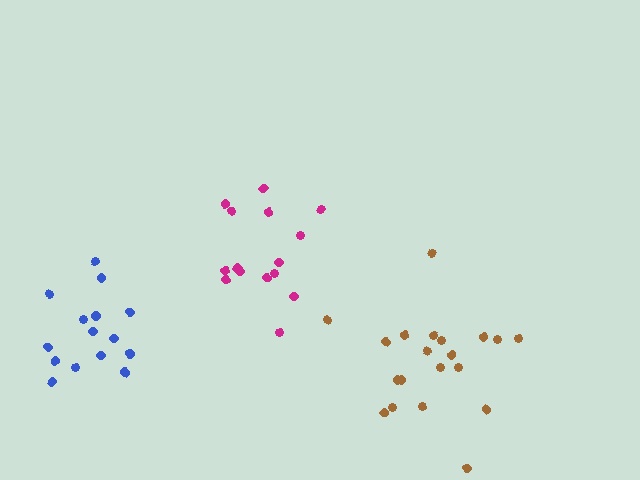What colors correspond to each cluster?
The clusters are colored: magenta, blue, brown.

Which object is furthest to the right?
The brown cluster is rightmost.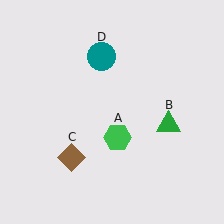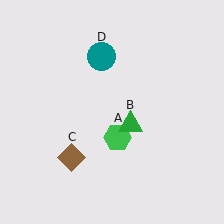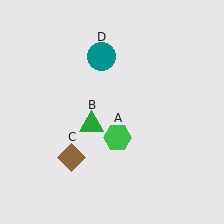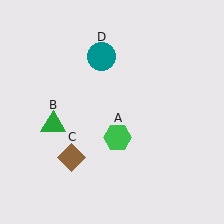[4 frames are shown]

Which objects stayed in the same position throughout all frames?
Green hexagon (object A) and brown diamond (object C) and teal circle (object D) remained stationary.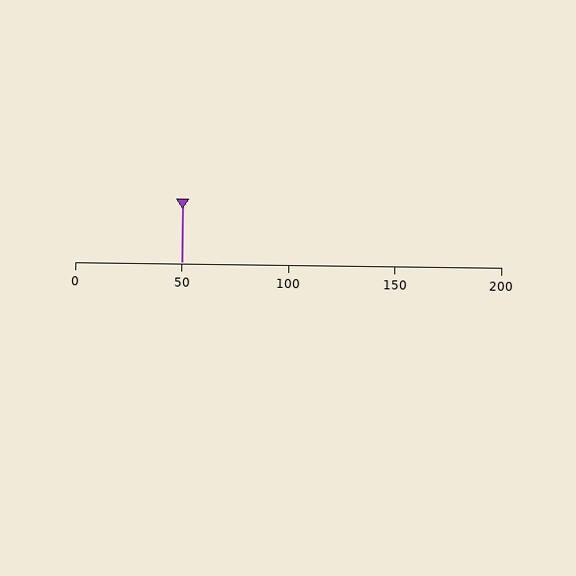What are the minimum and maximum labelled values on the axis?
The axis runs from 0 to 200.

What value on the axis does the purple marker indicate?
The marker indicates approximately 50.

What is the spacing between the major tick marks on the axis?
The major ticks are spaced 50 apart.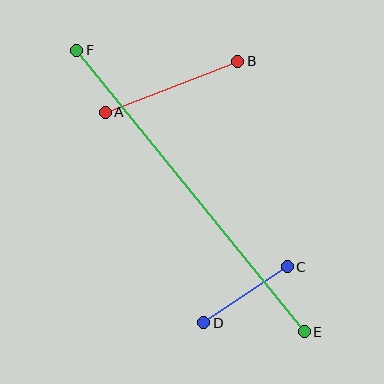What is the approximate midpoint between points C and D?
The midpoint is at approximately (246, 295) pixels.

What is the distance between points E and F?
The distance is approximately 362 pixels.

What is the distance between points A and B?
The distance is approximately 142 pixels.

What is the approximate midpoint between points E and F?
The midpoint is at approximately (190, 191) pixels.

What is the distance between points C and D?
The distance is approximately 100 pixels.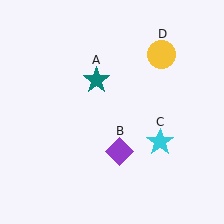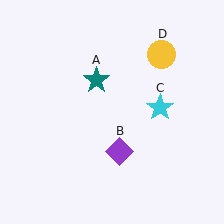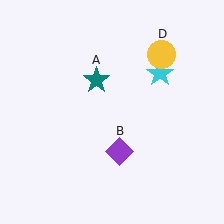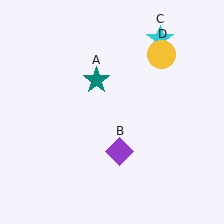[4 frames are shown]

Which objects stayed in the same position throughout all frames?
Teal star (object A) and purple diamond (object B) and yellow circle (object D) remained stationary.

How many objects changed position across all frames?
1 object changed position: cyan star (object C).